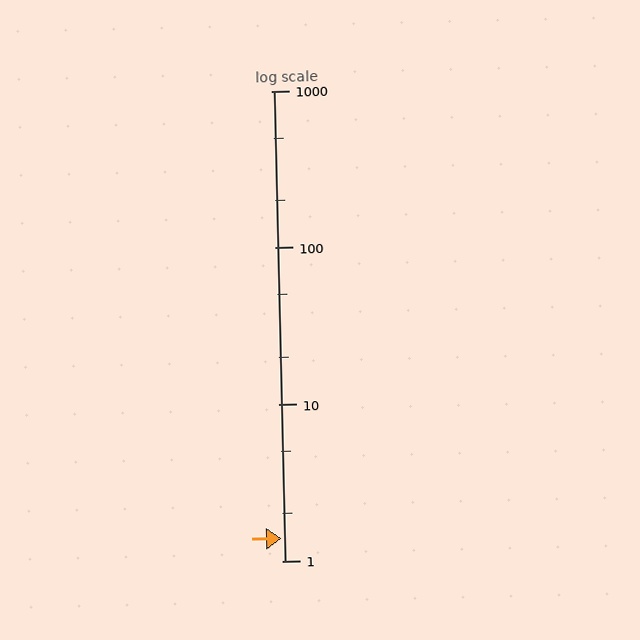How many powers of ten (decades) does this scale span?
The scale spans 3 decades, from 1 to 1000.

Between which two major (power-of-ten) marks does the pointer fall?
The pointer is between 1 and 10.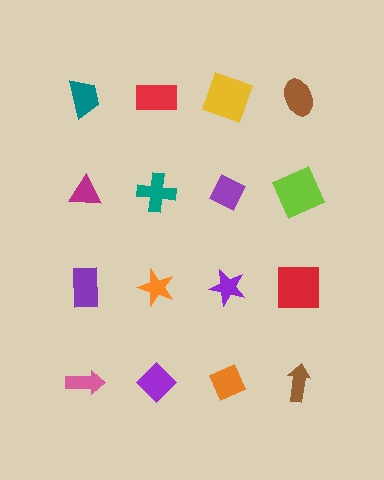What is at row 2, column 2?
A teal cross.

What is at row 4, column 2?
A purple diamond.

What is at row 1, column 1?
A teal trapezoid.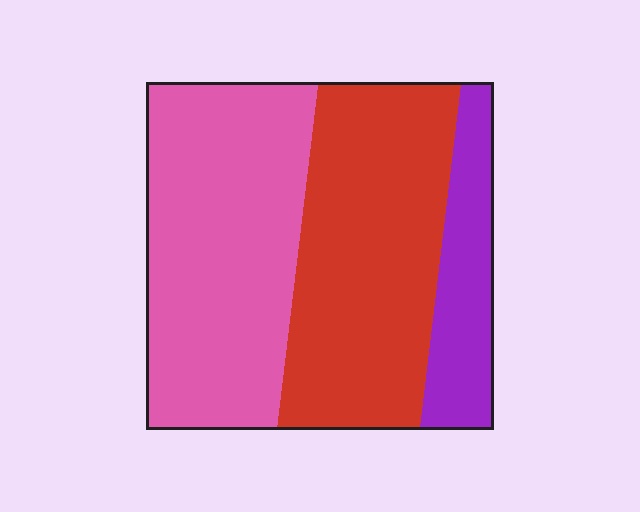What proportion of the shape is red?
Red takes up between a third and a half of the shape.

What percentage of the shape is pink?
Pink takes up between a quarter and a half of the shape.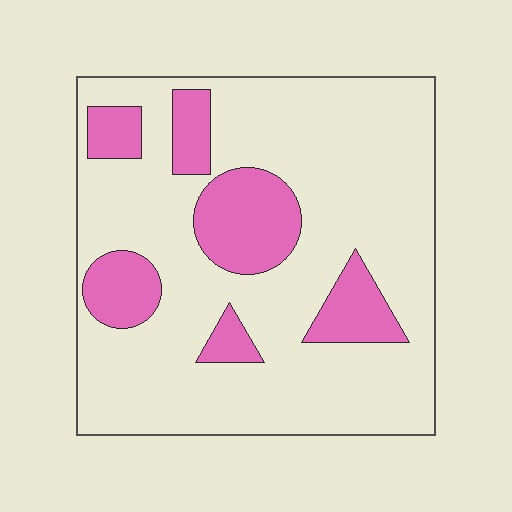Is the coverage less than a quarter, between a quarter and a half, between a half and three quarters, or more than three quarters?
Less than a quarter.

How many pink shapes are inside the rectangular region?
6.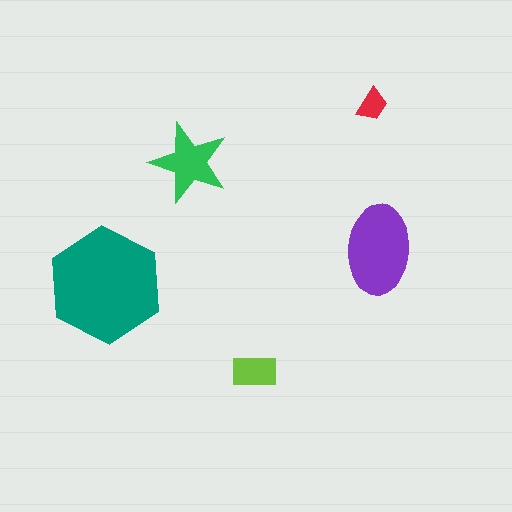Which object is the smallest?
The red trapezoid.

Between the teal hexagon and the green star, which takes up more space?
The teal hexagon.